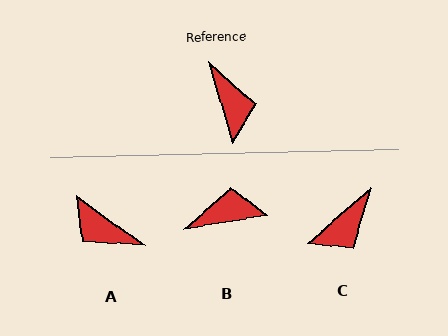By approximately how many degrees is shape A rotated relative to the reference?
Approximately 142 degrees clockwise.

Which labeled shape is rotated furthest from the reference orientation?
A, about 142 degrees away.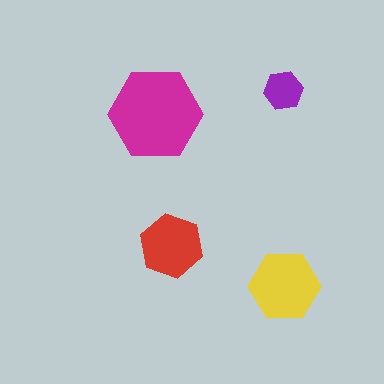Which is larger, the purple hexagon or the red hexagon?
The red one.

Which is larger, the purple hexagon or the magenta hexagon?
The magenta one.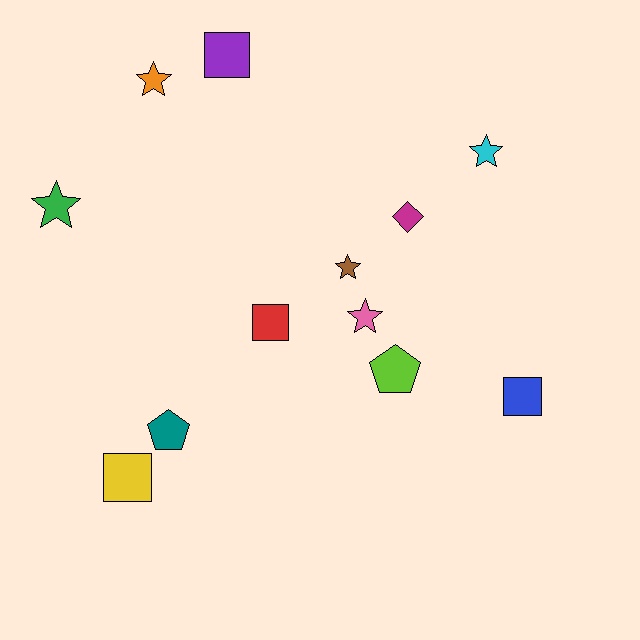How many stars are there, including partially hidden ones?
There are 5 stars.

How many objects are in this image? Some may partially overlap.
There are 12 objects.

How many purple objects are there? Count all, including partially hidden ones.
There is 1 purple object.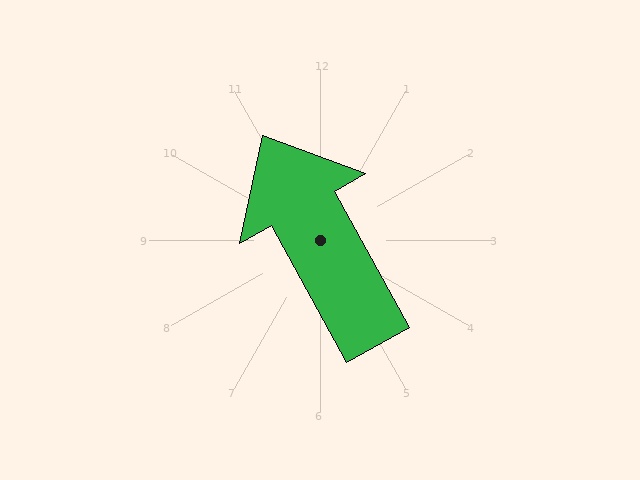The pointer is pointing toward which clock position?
Roughly 11 o'clock.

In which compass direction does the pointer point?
Northwest.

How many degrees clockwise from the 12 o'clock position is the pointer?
Approximately 331 degrees.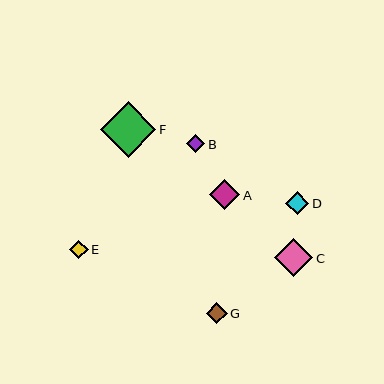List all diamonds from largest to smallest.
From largest to smallest: F, C, A, D, G, E, B.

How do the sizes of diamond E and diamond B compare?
Diamond E and diamond B are approximately the same size.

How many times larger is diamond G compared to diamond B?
Diamond G is approximately 1.1 times the size of diamond B.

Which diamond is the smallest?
Diamond B is the smallest with a size of approximately 18 pixels.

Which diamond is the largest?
Diamond F is the largest with a size of approximately 56 pixels.